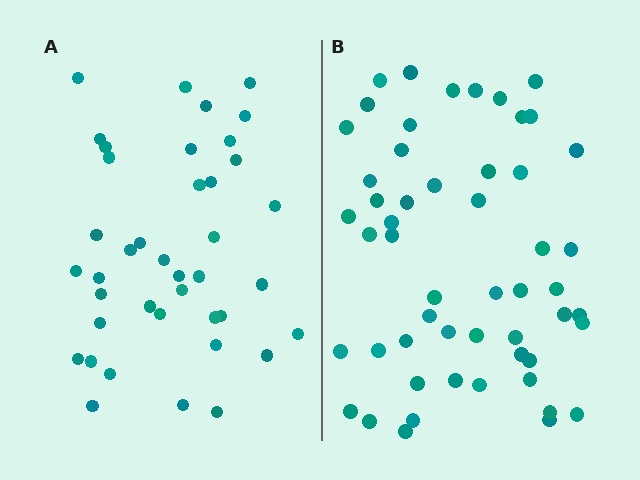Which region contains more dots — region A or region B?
Region B (the right region) has more dots.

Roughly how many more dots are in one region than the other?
Region B has approximately 15 more dots than region A.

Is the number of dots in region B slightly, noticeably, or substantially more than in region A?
Region B has noticeably more, but not dramatically so. The ratio is roughly 1.3 to 1.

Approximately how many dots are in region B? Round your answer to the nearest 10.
About 50 dots. (The exact count is 53, which rounds to 50.)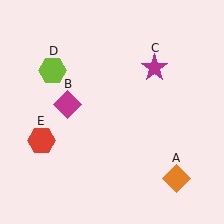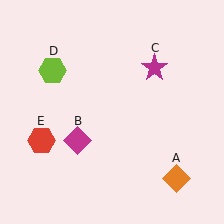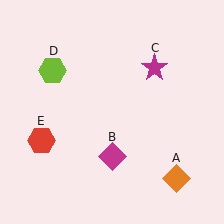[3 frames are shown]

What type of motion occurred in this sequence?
The magenta diamond (object B) rotated counterclockwise around the center of the scene.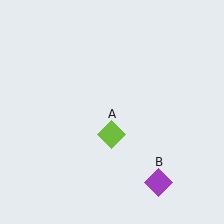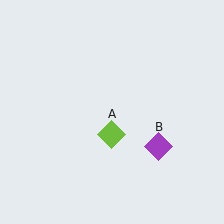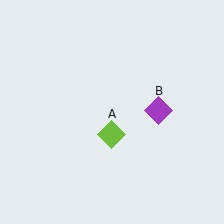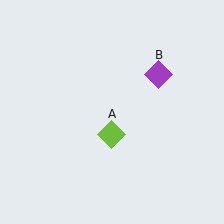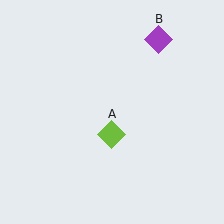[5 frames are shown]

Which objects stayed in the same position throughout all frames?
Lime diamond (object A) remained stationary.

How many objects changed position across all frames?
1 object changed position: purple diamond (object B).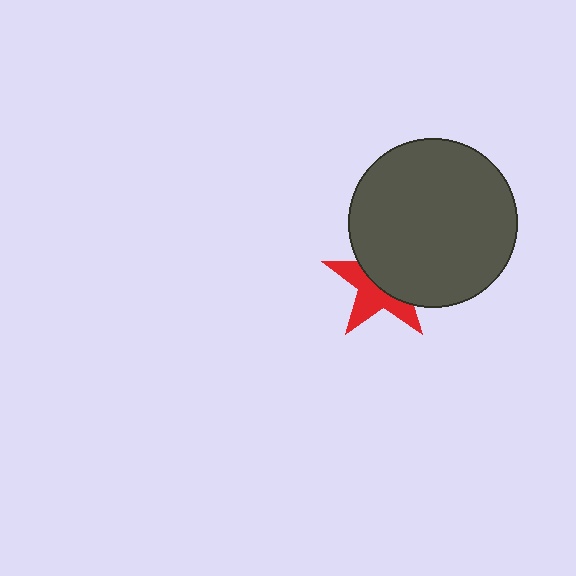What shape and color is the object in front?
The object in front is a dark gray circle.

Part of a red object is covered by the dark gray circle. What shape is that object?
It is a star.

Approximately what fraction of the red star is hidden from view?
Roughly 53% of the red star is hidden behind the dark gray circle.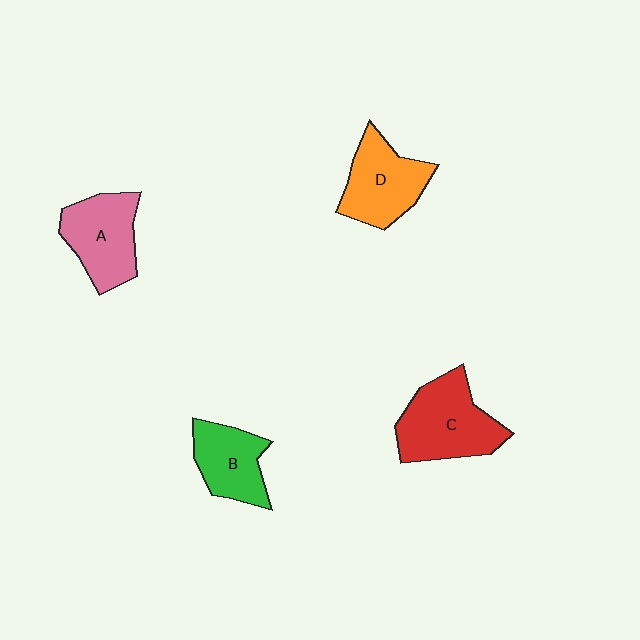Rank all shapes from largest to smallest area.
From largest to smallest: C (red), D (orange), A (pink), B (green).